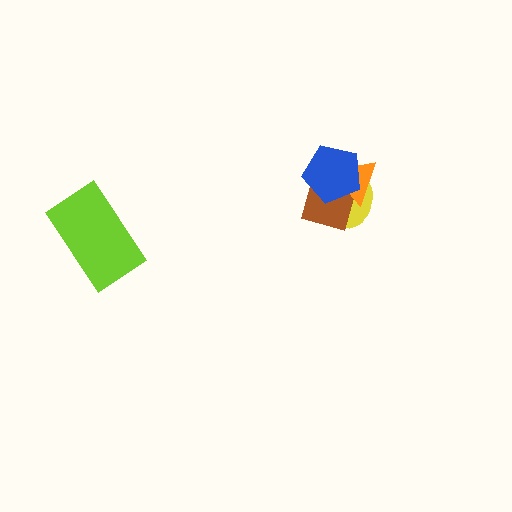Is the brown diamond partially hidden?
Yes, it is partially covered by another shape.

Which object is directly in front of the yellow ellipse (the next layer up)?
The brown diamond is directly in front of the yellow ellipse.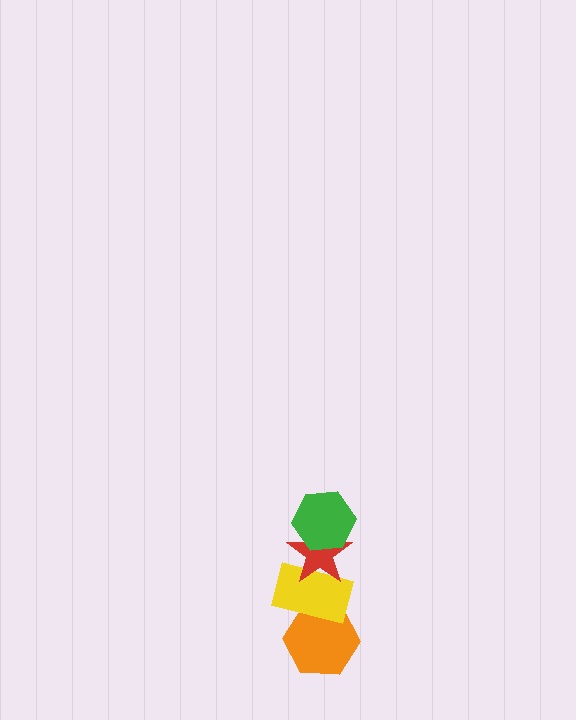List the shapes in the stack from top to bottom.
From top to bottom: the green hexagon, the red star, the yellow rectangle, the orange hexagon.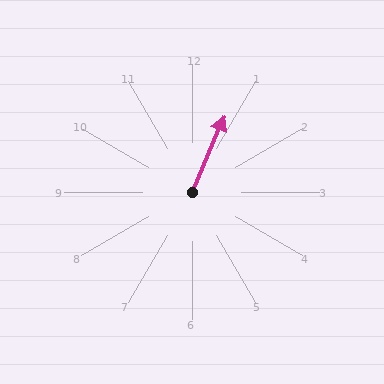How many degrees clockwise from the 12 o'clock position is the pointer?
Approximately 23 degrees.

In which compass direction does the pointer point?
Northeast.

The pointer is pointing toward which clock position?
Roughly 1 o'clock.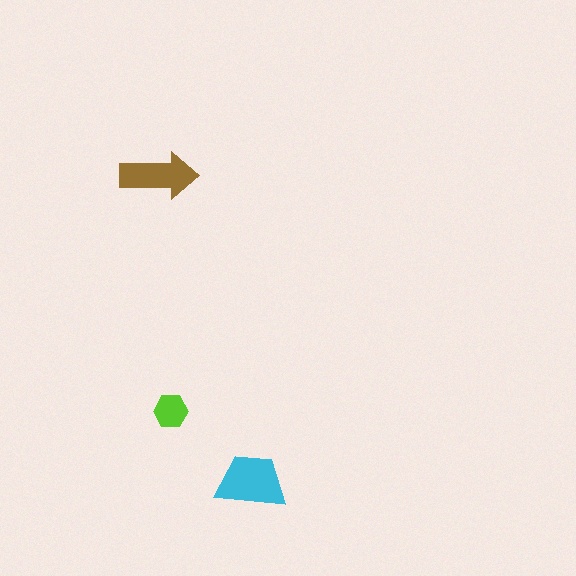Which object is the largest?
The cyan trapezoid.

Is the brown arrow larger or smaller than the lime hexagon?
Larger.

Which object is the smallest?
The lime hexagon.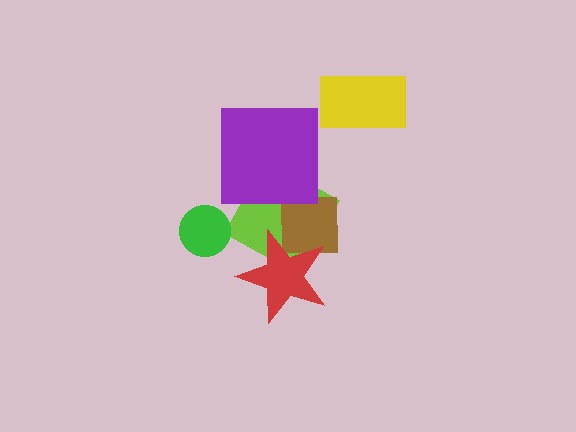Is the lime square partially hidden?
Yes, it is partially covered by another shape.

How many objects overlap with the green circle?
0 objects overlap with the green circle.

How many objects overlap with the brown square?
2 objects overlap with the brown square.